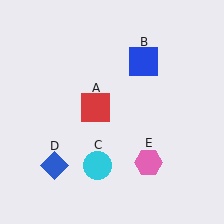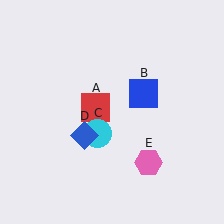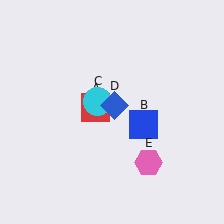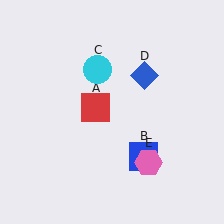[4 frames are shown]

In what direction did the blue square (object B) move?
The blue square (object B) moved down.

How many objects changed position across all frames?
3 objects changed position: blue square (object B), cyan circle (object C), blue diamond (object D).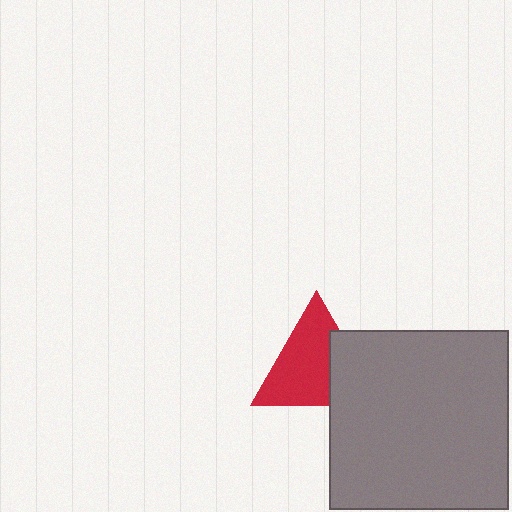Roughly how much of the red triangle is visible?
Most of it is visible (roughly 69%).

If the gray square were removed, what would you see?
You would see the complete red triangle.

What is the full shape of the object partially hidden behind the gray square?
The partially hidden object is a red triangle.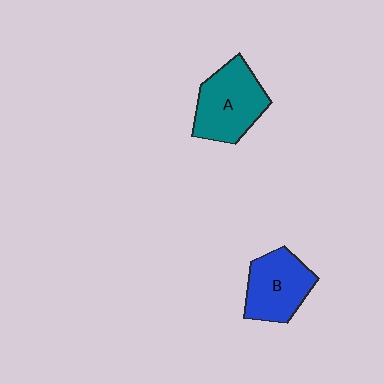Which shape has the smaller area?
Shape B (blue).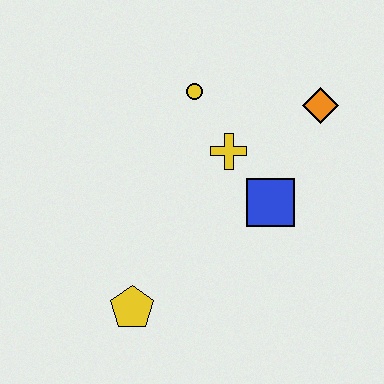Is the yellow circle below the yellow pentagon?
No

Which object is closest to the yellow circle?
The yellow cross is closest to the yellow circle.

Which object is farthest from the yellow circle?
The yellow pentagon is farthest from the yellow circle.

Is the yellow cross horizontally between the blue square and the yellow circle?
Yes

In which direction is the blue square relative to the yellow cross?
The blue square is below the yellow cross.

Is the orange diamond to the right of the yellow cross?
Yes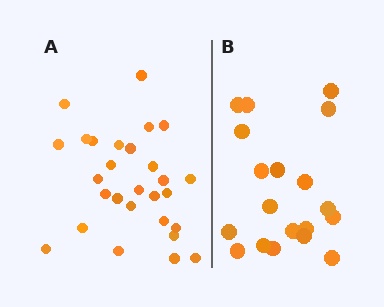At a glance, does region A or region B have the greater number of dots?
Region A (the left region) has more dots.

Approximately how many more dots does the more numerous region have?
Region A has roughly 8 or so more dots than region B.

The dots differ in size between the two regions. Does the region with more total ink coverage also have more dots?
No. Region B has more total ink coverage because its dots are larger, but region A actually contains more individual dots. Total area can be misleading — the number of items is what matters here.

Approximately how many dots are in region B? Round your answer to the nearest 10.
About 20 dots. (The exact count is 19, which rounds to 20.)